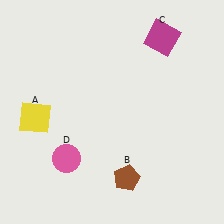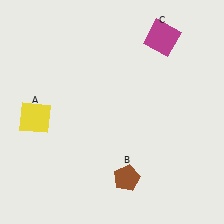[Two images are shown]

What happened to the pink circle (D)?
The pink circle (D) was removed in Image 2. It was in the bottom-left area of Image 1.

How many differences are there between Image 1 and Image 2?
There is 1 difference between the two images.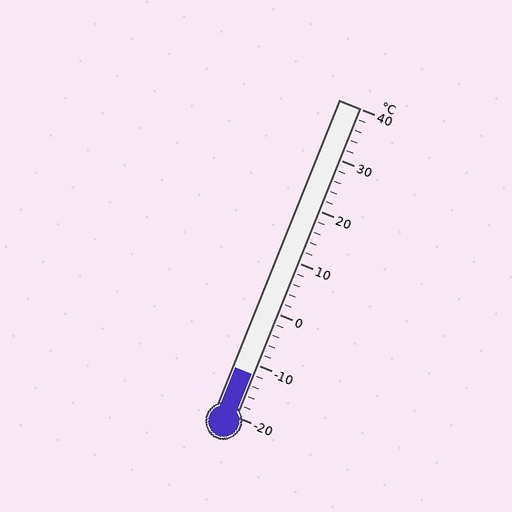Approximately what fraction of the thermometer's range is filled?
The thermometer is filled to approximately 15% of its range.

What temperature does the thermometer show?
The thermometer shows approximately -12°C.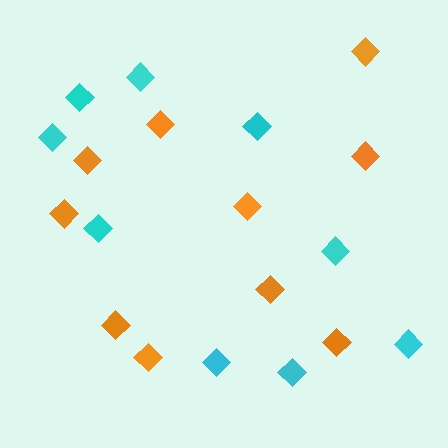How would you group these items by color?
There are 2 groups: one group of orange diamonds (10) and one group of cyan diamonds (9).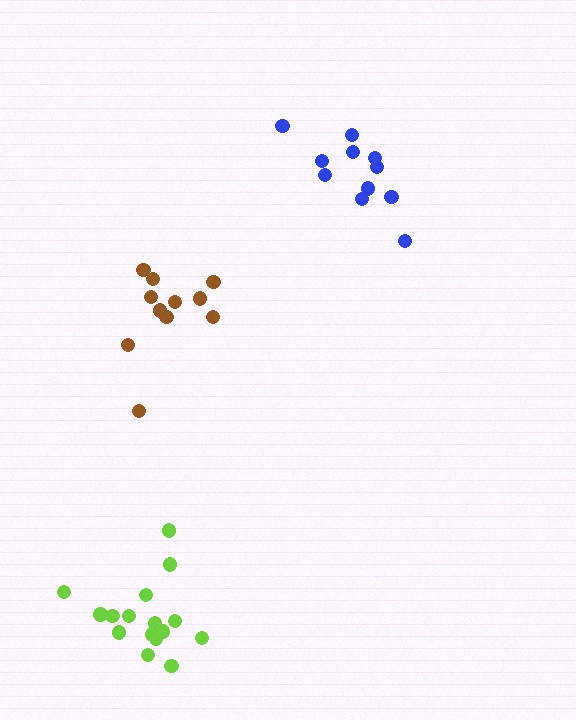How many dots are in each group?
Group 1: 11 dots, Group 2: 11 dots, Group 3: 16 dots (38 total).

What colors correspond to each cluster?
The clusters are colored: blue, brown, lime.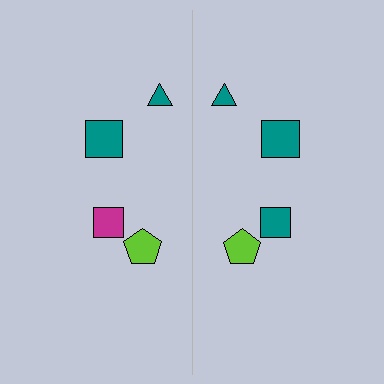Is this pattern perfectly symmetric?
No, the pattern is not perfectly symmetric. The teal square on the right side breaks the symmetry — its mirror counterpart is magenta.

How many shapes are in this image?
There are 8 shapes in this image.